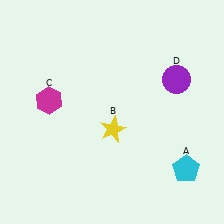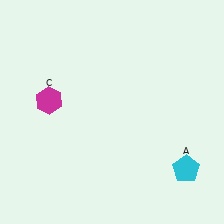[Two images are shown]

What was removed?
The yellow star (B), the purple circle (D) were removed in Image 2.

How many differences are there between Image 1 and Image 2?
There are 2 differences between the two images.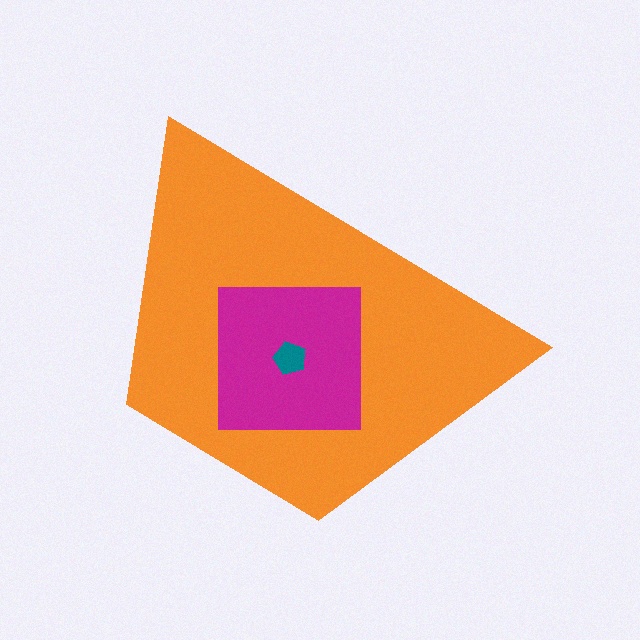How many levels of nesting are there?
3.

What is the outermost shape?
The orange trapezoid.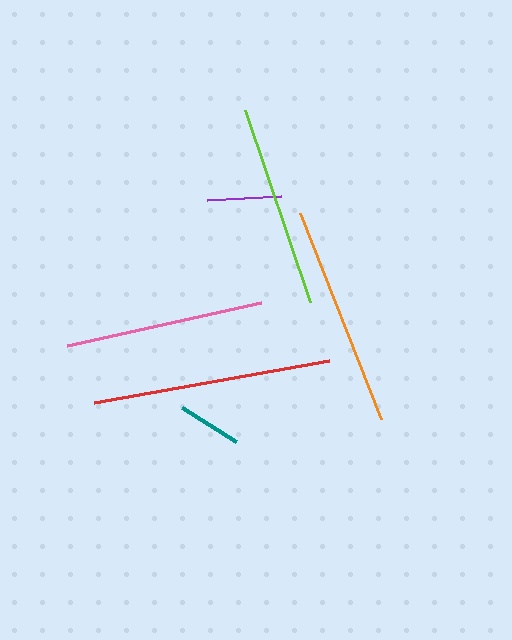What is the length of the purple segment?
The purple segment is approximately 75 pixels long.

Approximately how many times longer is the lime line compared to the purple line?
The lime line is approximately 2.7 times the length of the purple line.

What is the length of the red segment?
The red segment is approximately 238 pixels long.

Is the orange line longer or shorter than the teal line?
The orange line is longer than the teal line.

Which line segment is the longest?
The red line is the longest at approximately 238 pixels.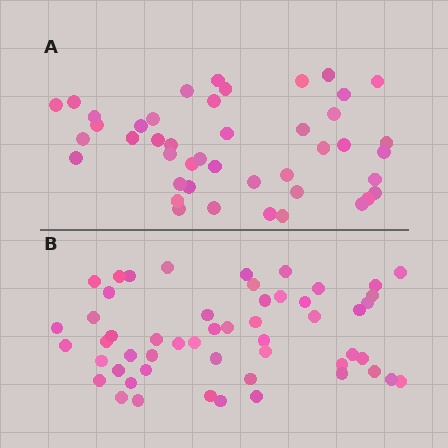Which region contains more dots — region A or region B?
Region B (the bottom region) has more dots.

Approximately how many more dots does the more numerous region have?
Region B has roughly 8 or so more dots than region A.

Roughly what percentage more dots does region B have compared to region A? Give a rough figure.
About 20% more.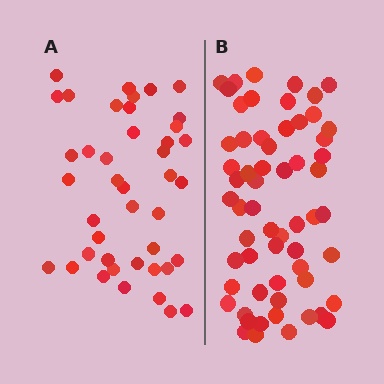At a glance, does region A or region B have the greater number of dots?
Region B (the right region) has more dots.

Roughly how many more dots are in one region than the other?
Region B has approximately 20 more dots than region A.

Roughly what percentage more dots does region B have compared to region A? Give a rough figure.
About 45% more.